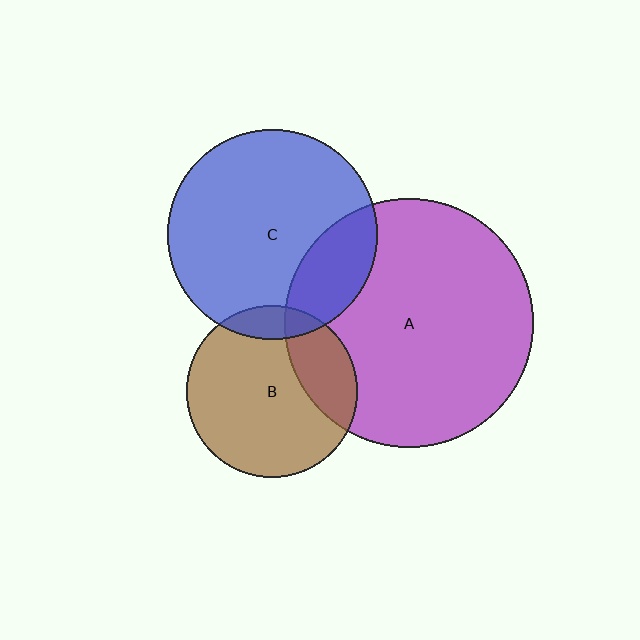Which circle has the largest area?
Circle A (purple).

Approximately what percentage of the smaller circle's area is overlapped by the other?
Approximately 20%.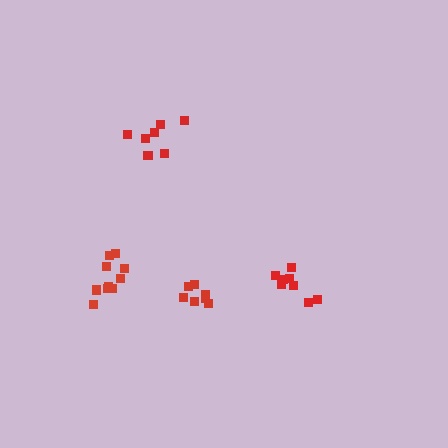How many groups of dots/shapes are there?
There are 4 groups.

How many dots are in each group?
Group 1: 7 dots, Group 2: 7 dots, Group 3: 9 dots, Group 4: 10 dots (33 total).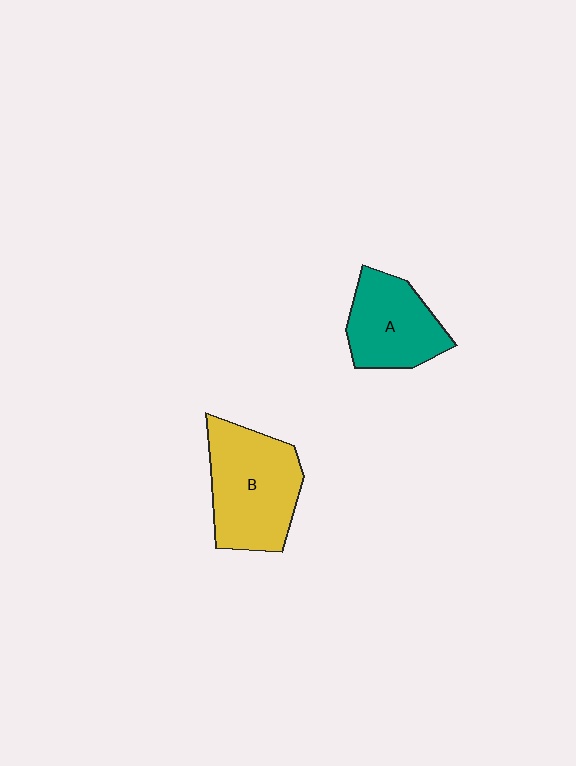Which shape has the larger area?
Shape B (yellow).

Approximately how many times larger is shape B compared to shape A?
Approximately 1.3 times.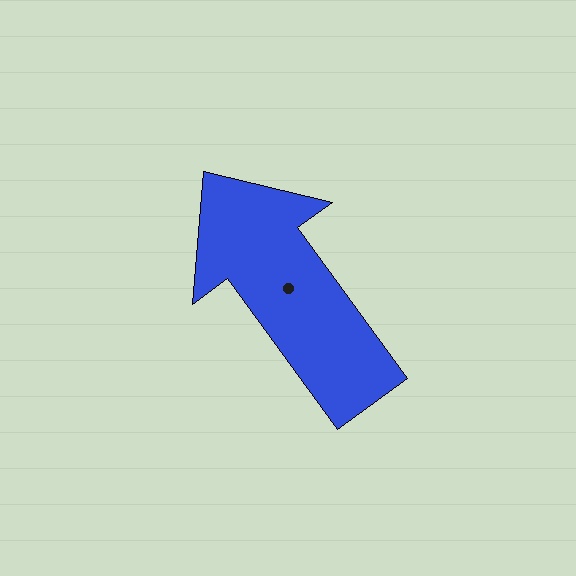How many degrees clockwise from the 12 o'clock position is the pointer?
Approximately 324 degrees.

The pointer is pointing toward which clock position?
Roughly 11 o'clock.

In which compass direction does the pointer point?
Northwest.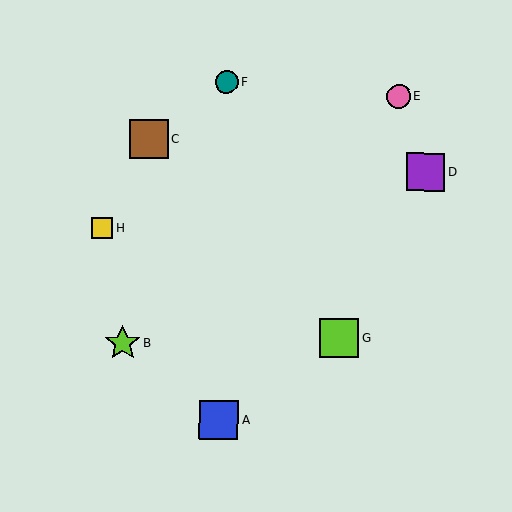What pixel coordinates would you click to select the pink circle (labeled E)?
Click at (399, 97) to select the pink circle E.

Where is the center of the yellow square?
The center of the yellow square is at (102, 227).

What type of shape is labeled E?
Shape E is a pink circle.